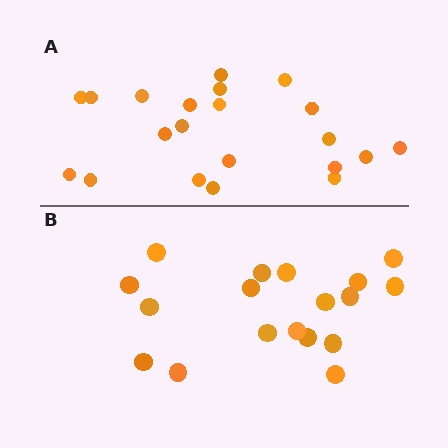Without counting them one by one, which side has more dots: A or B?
Region A (the top region) has more dots.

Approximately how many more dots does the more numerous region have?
Region A has just a few more — roughly 2 or 3 more dots than region B.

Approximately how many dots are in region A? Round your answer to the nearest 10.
About 20 dots. (The exact count is 21, which rounds to 20.)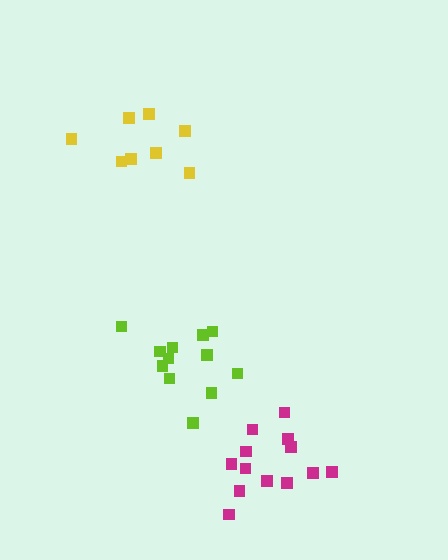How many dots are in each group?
Group 1: 8 dots, Group 2: 13 dots, Group 3: 12 dots (33 total).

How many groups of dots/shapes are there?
There are 3 groups.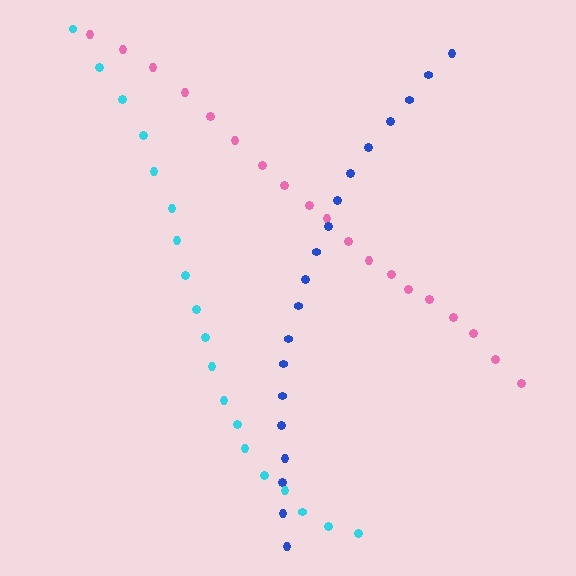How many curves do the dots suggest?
There are 3 distinct paths.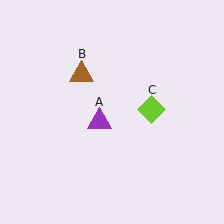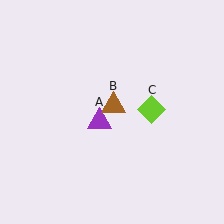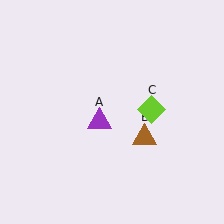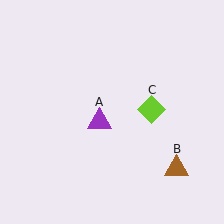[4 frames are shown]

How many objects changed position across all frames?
1 object changed position: brown triangle (object B).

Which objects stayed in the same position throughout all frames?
Purple triangle (object A) and lime diamond (object C) remained stationary.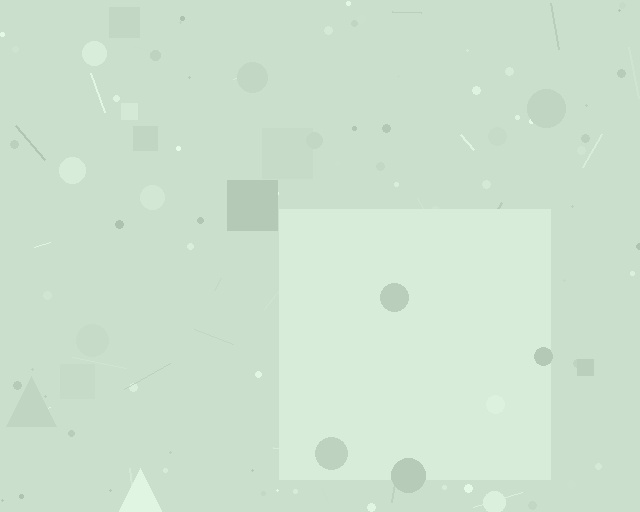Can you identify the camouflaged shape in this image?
The camouflaged shape is a square.